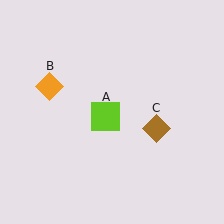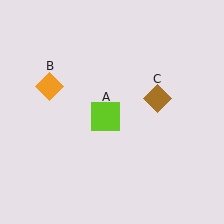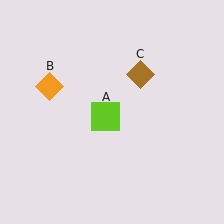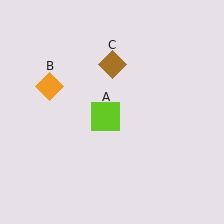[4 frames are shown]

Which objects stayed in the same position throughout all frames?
Lime square (object A) and orange diamond (object B) remained stationary.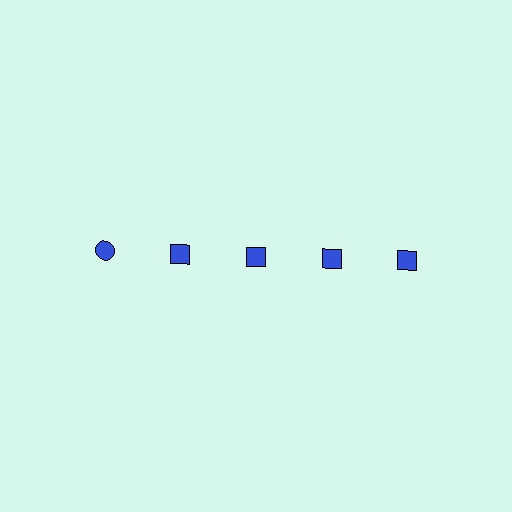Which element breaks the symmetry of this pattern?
The blue circle in the top row, leftmost column breaks the symmetry. All other shapes are blue squares.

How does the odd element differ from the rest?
It has a different shape: circle instead of square.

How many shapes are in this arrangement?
There are 5 shapes arranged in a grid pattern.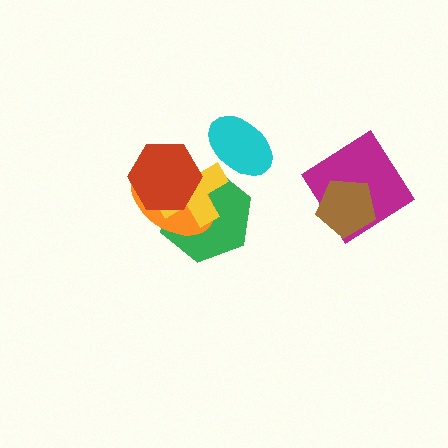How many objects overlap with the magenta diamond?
1 object overlaps with the magenta diamond.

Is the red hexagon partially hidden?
No, no other shape covers it.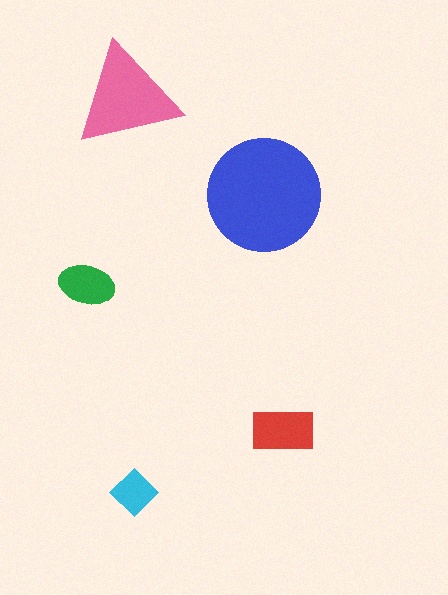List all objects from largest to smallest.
The blue circle, the pink triangle, the red rectangle, the green ellipse, the cyan diamond.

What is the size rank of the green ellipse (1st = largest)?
4th.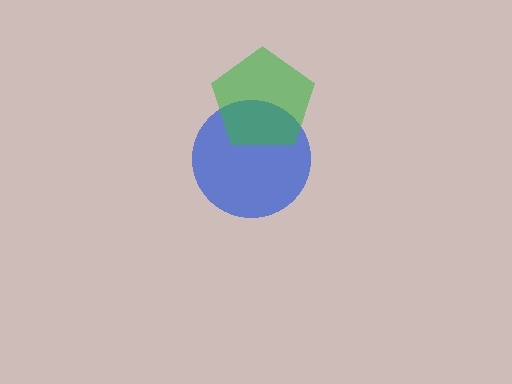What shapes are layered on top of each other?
The layered shapes are: a blue circle, a green pentagon.